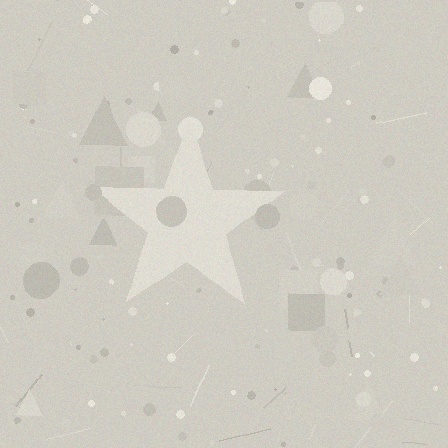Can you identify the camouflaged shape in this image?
The camouflaged shape is a star.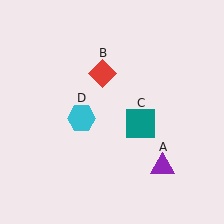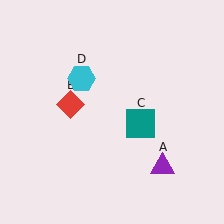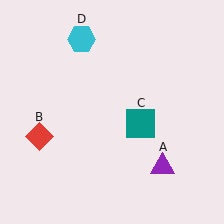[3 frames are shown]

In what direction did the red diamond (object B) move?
The red diamond (object B) moved down and to the left.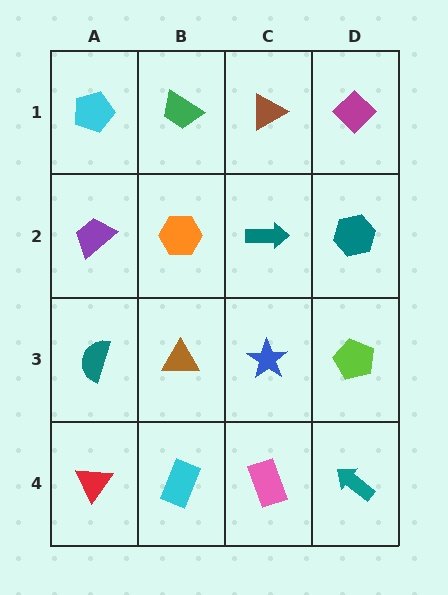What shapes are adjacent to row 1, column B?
An orange hexagon (row 2, column B), a cyan pentagon (row 1, column A), a brown triangle (row 1, column C).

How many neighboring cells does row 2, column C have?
4.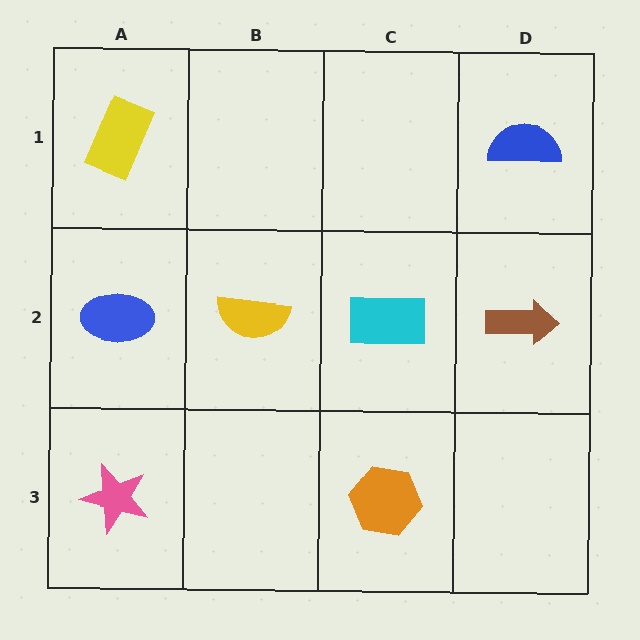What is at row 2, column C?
A cyan rectangle.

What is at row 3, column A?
A pink star.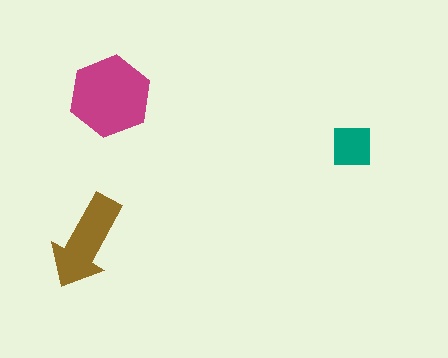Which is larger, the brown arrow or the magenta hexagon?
The magenta hexagon.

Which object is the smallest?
The teal square.